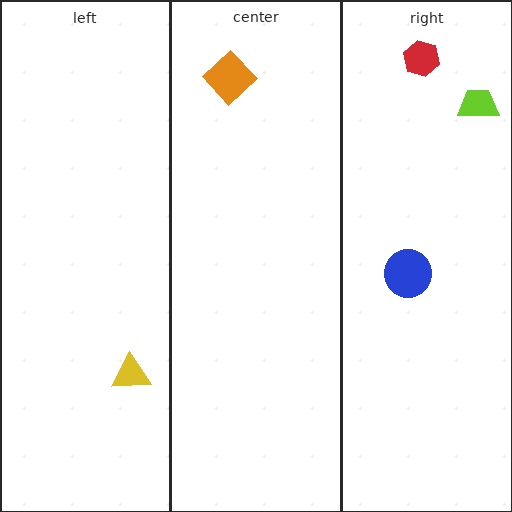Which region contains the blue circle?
The right region.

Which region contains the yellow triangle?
The left region.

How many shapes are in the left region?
1.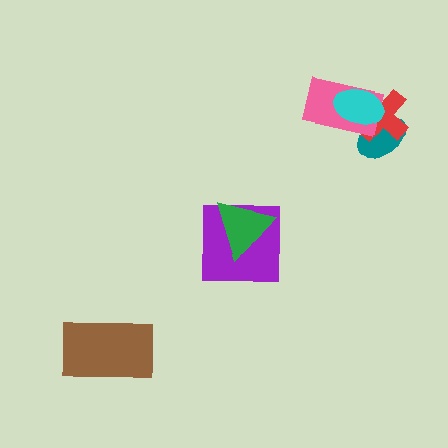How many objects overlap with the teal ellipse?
3 objects overlap with the teal ellipse.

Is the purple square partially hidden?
Yes, it is partially covered by another shape.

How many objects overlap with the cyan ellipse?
3 objects overlap with the cyan ellipse.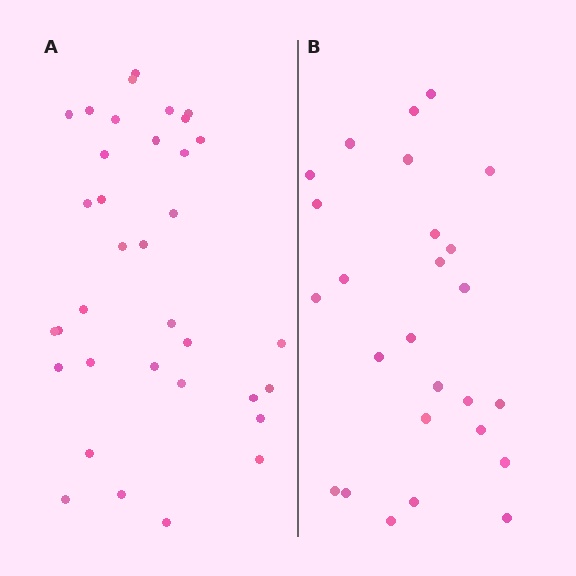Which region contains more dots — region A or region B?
Region A (the left region) has more dots.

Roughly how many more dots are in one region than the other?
Region A has roughly 8 or so more dots than region B.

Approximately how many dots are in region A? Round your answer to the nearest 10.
About 40 dots. (The exact count is 35, which rounds to 40.)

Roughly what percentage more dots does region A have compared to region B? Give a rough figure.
About 35% more.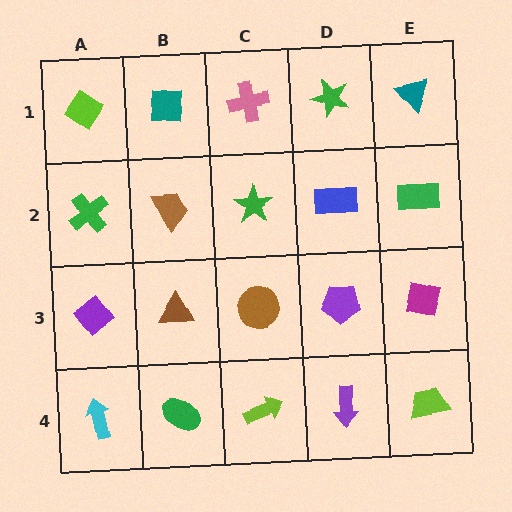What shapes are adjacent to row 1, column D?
A blue rectangle (row 2, column D), a pink cross (row 1, column C), a teal triangle (row 1, column E).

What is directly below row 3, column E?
A lime trapezoid.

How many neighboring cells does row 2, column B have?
4.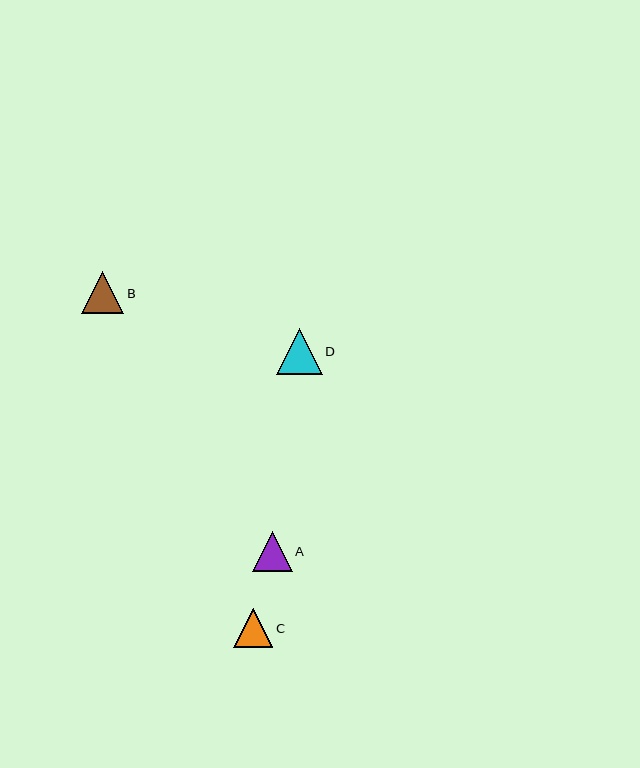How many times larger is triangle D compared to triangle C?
Triangle D is approximately 1.2 times the size of triangle C.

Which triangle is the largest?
Triangle D is the largest with a size of approximately 46 pixels.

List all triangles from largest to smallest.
From largest to smallest: D, B, A, C.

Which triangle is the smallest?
Triangle C is the smallest with a size of approximately 40 pixels.